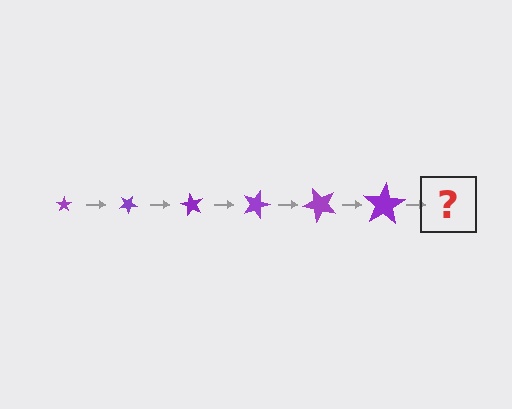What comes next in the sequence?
The next element should be a star, larger than the previous one and rotated 180 degrees from the start.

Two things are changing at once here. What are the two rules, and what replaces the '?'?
The two rules are that the star grows larger each step and it rotates 30 degrees each step. The '?' should be a star, larger than the previous one and rotated 180 degrees from the start.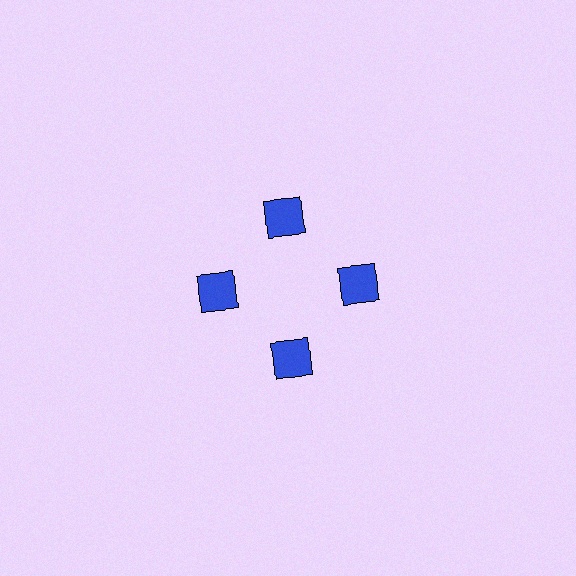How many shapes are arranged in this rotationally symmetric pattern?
There are 4 shapes, arranged in 4 groups of 1.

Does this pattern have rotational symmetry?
Yes, this pattern has 4-fold rotational symmetry. It looks the same after rotating 90 degrees around the center.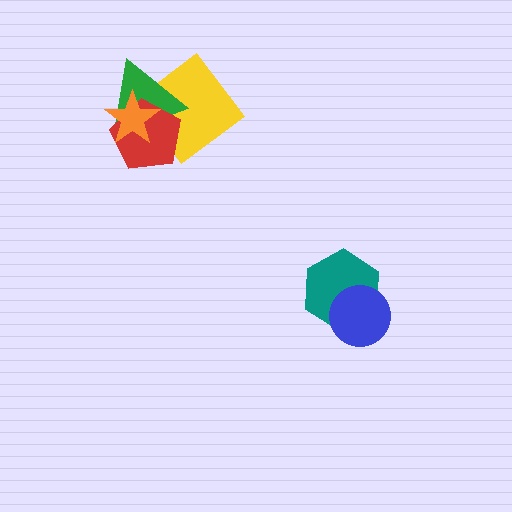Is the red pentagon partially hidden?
Yes, it is partially covered by another shape.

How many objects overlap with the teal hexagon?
1 object overlaps with the teal hexagon.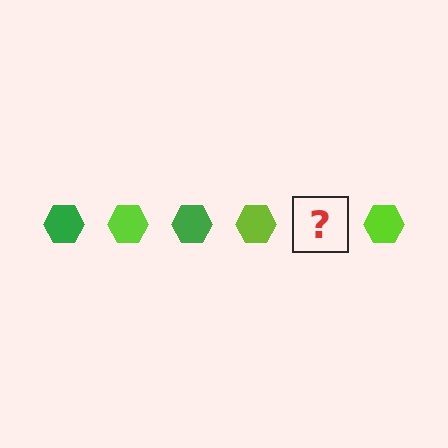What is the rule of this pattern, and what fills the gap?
The rule is that the pattern cycles through green, lime hexagons. The gap should be filled with a green hexagon.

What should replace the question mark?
The question mark should be replaced with a green hexagon.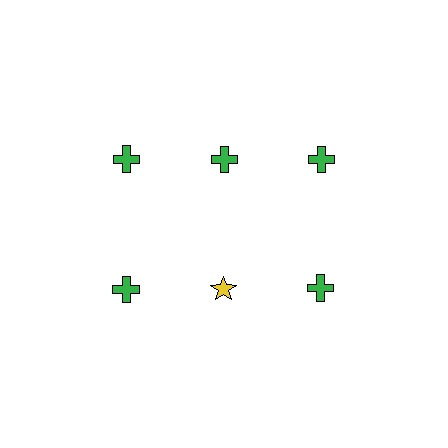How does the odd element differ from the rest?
It differs in both color (yellow instead of green) and shape (star instead of cross).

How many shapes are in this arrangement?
There are 6 shapes arranged in a grid pattern.